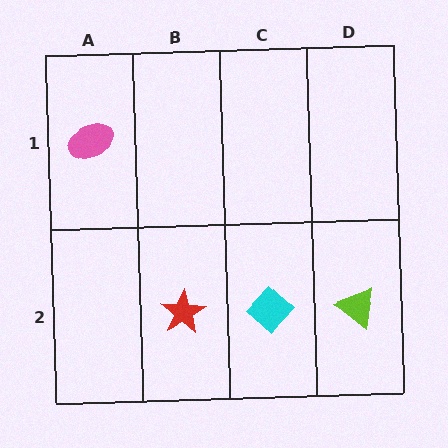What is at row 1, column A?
A pink ellipse.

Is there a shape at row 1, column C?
No, that cell is empty.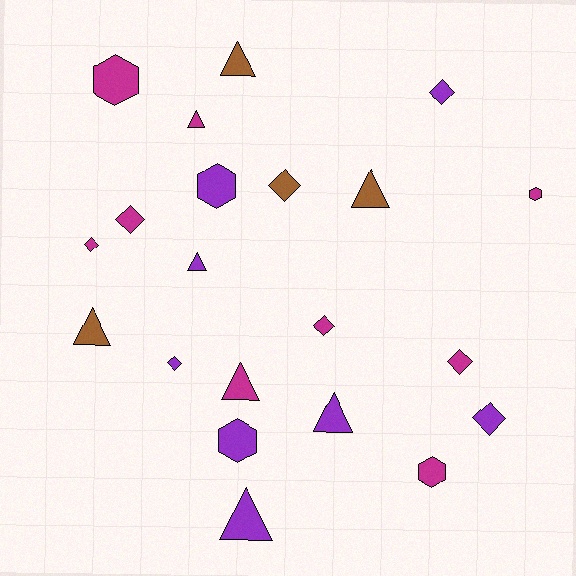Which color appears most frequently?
Magenta, with 9 objects.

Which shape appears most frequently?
Diamond, with 8 objects.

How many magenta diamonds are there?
There are 4 magenta diamonds.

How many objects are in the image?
There are 21 objects.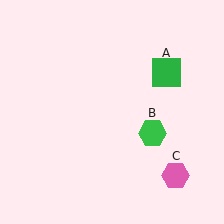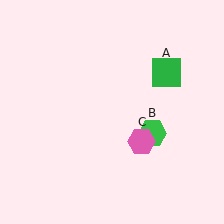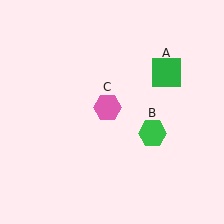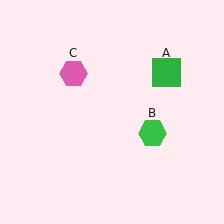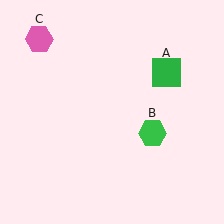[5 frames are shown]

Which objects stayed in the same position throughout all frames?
Green square (object A) and green hexagon (object B) remained stationary.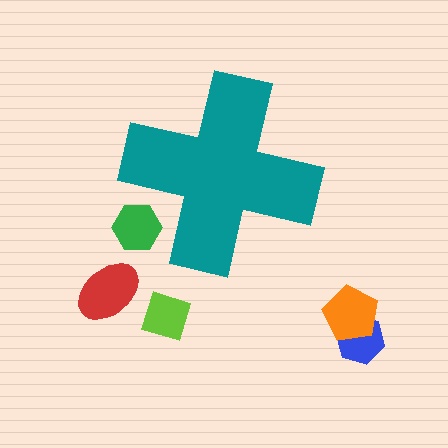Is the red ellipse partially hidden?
No, the red ellipse is fully visible.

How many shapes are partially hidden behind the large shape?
1 shape is partially hidden.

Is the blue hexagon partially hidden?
No, the blue hexagon is fully visible.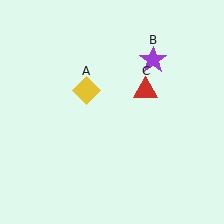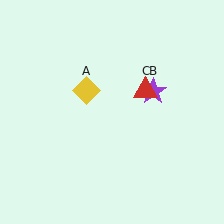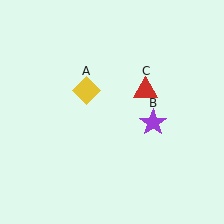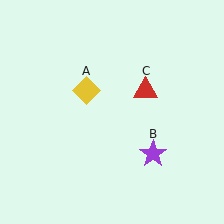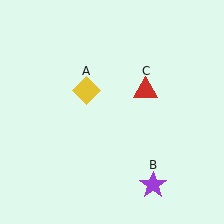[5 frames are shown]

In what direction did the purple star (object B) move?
The purple star (object B) moved down.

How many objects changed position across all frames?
1 object changed position: purple star (object B).